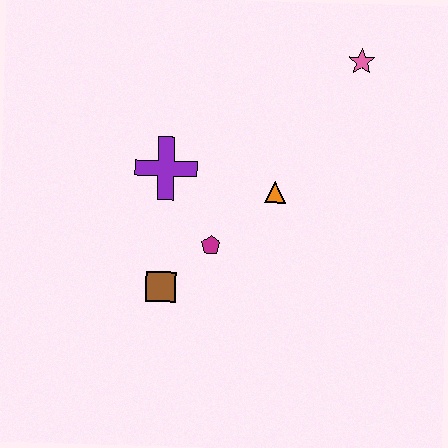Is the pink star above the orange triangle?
Yes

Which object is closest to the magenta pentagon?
The brown square is closest to the magenta pentagon.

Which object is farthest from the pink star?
The brown square is farthest from the pink star.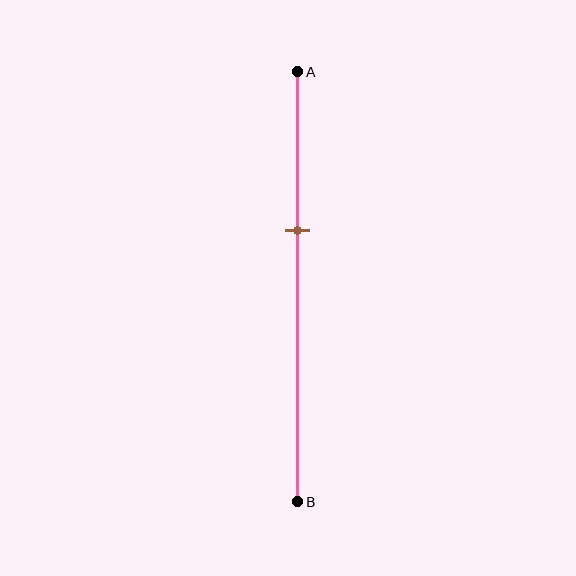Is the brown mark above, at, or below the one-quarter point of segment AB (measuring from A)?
The brown mark is below the one-quarter point of segment AB.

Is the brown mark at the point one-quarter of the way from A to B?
No, the mark is at about 35% from A, not at the 25% one-quarter point.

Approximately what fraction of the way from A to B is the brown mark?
The brown mark is approximately 35% of the way from A to B.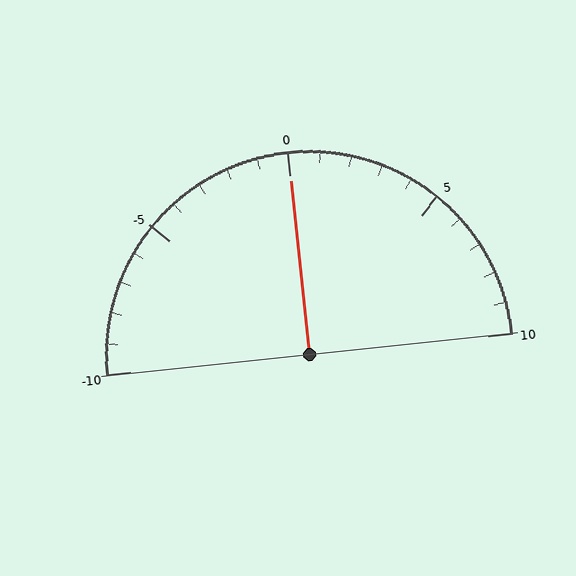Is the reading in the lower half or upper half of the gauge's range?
The reading is in the upper half of the range (-10 to 10).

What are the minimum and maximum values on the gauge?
The gauge ranges from -10 to 10.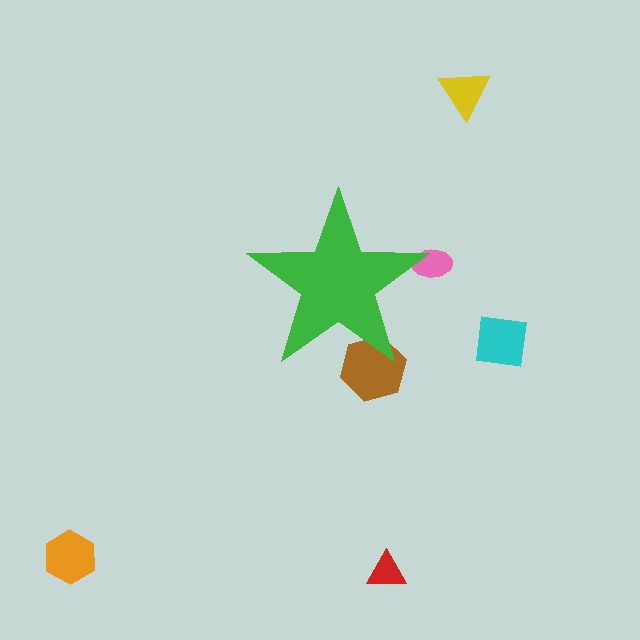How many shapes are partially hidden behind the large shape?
2 shapes are partially hidden.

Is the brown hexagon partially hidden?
Yes, the brown hexagon is partially hidden behind the green star.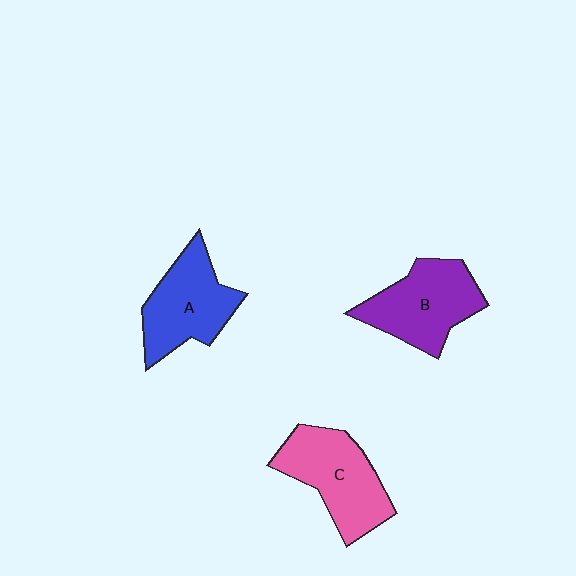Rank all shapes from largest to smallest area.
From largest to smallest: C (pink), B (purple), A (blue).